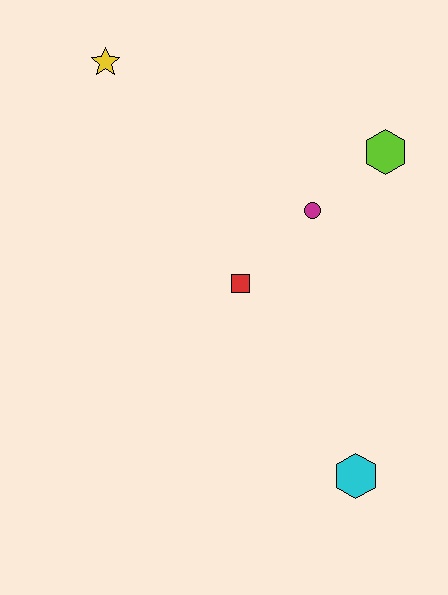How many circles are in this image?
There is 1 circle.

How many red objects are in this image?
There is 1 red object.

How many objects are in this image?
There are 5 objects.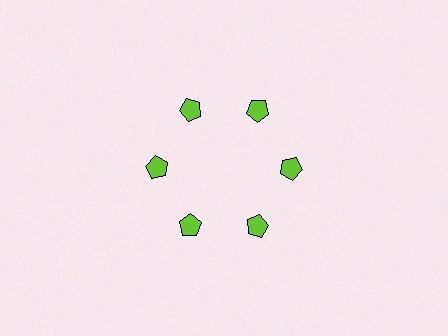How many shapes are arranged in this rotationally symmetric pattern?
There are 6 shapes, arranged in 6 groups of 1.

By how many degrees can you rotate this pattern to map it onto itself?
The pattern maps onto itself every 60 degrees of rotation.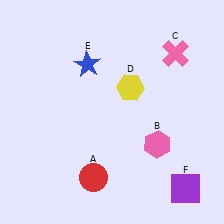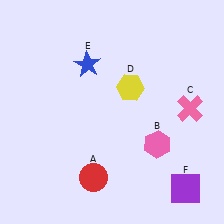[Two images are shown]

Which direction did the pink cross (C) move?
The pink cross (C) moved down.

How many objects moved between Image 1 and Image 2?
1 object moved between the two images.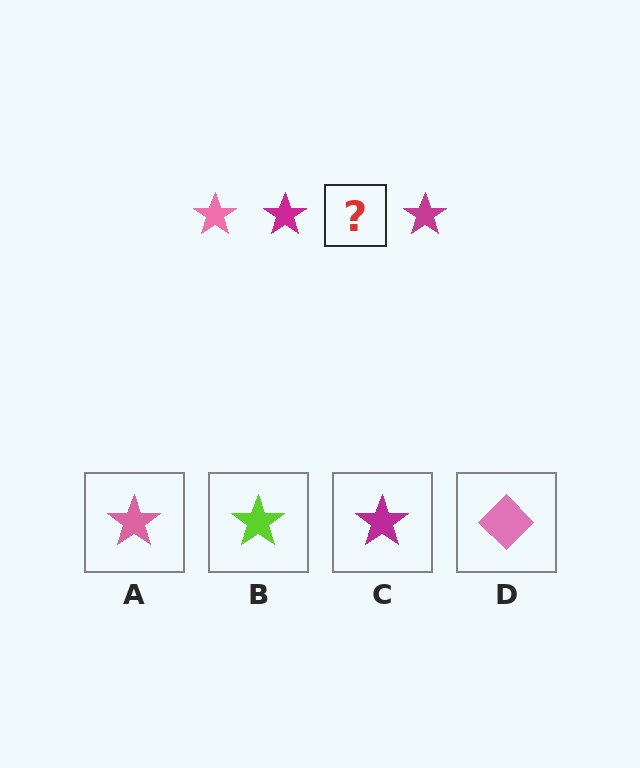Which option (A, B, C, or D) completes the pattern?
A.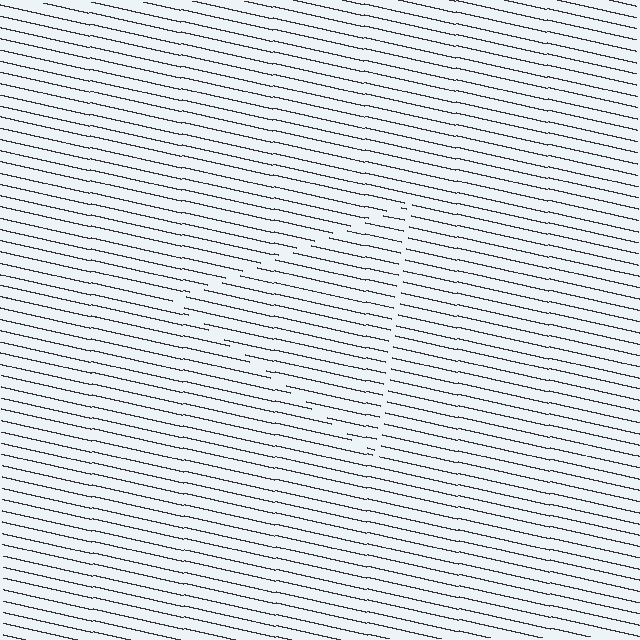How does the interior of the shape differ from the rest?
The interior of the shape contains the same grating, shifted by half a period — the contour is defined by the phase discontinuity where line-ends from the inner and outer gratings abut.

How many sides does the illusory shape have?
3 sides — the line-ends trace a triangle.